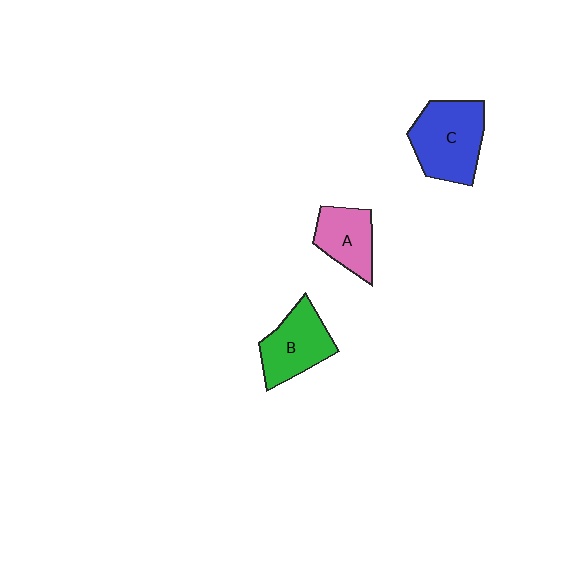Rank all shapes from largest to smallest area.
From largest to smallest: C (blue), B (green), A (pink).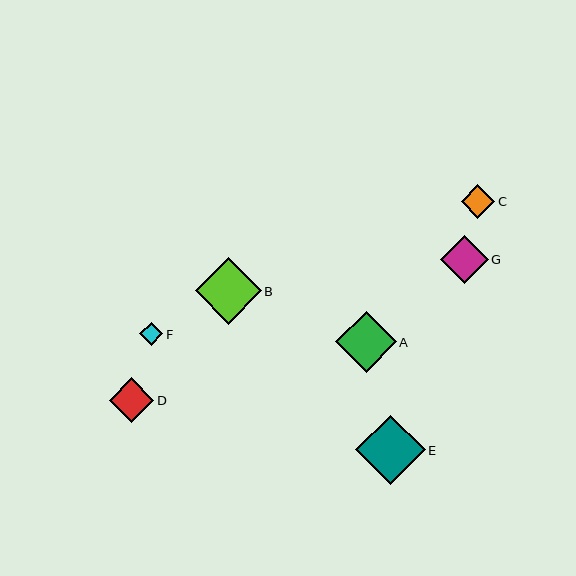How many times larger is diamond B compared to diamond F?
Diamond B is approximately 2.9 times the size of diamond F.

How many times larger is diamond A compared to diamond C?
Diamond A is approximately 1.8 times the size of diamond C.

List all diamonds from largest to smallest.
From largest to smallest: E, B, A, G, D, C, F.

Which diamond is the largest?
Diamond E is the largest with a size of approximately 69 pixels.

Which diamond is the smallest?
Diamond F is the smallest with a size of approximately 23 pixels.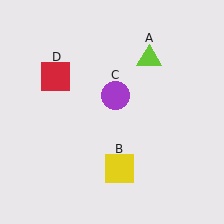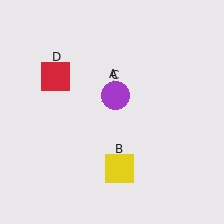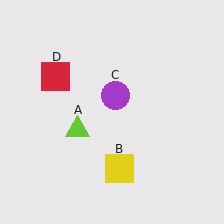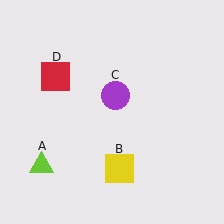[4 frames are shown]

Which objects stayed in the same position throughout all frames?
Yellow square (object B) and purple circle (object C) and red square (object D) remained stationary.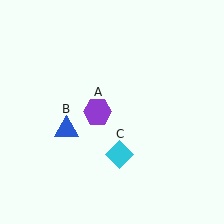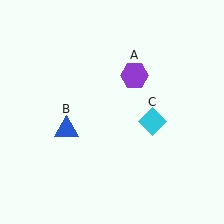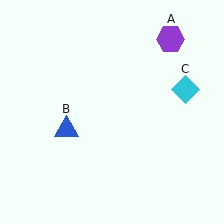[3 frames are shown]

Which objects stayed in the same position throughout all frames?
Blue triangle (object B) remained stationary.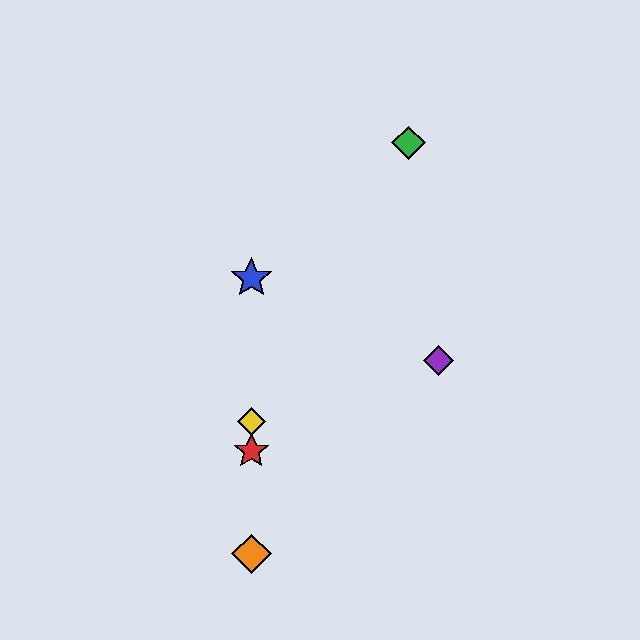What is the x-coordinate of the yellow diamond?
The yellow diamond is at x≈251.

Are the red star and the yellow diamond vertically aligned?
Yes, both are at x≈251.